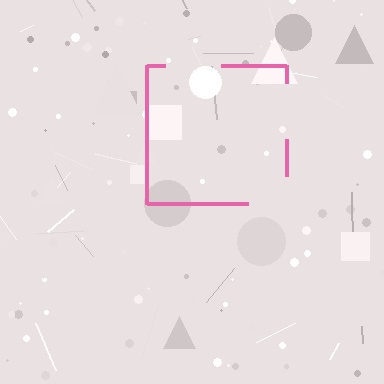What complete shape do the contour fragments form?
The contour fragments form a square.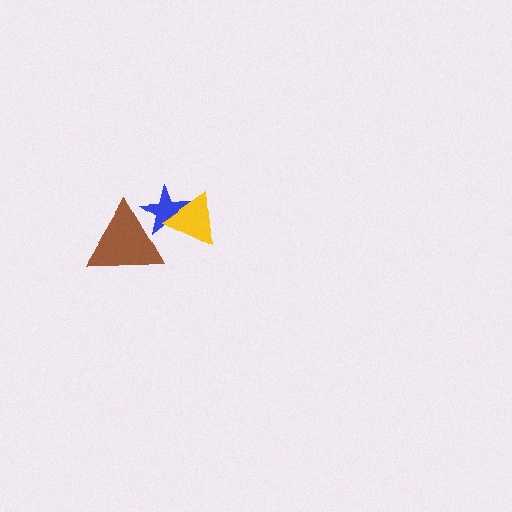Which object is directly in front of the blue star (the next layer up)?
The brown triangle is directly in front of the blue star.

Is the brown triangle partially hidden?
No, no other shape covers it.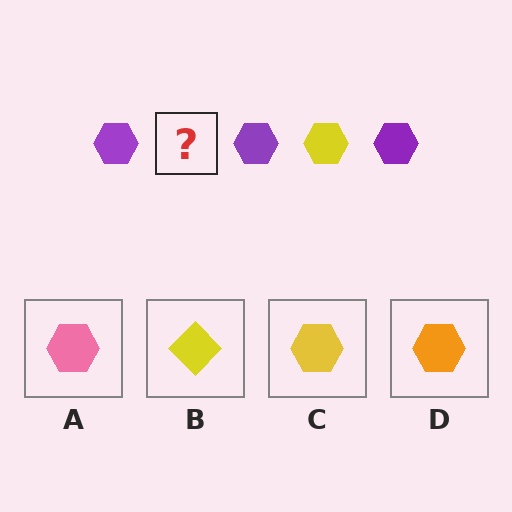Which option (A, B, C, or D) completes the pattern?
C.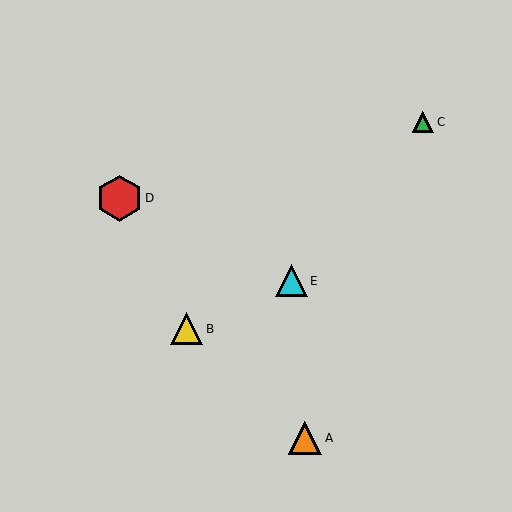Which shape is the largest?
The red hexagon (labeled D) is the largest.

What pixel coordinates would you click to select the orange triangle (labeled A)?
Click at (305, 438) to select the orange triangle A.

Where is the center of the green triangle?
The center of the green triangle is at (423, 122).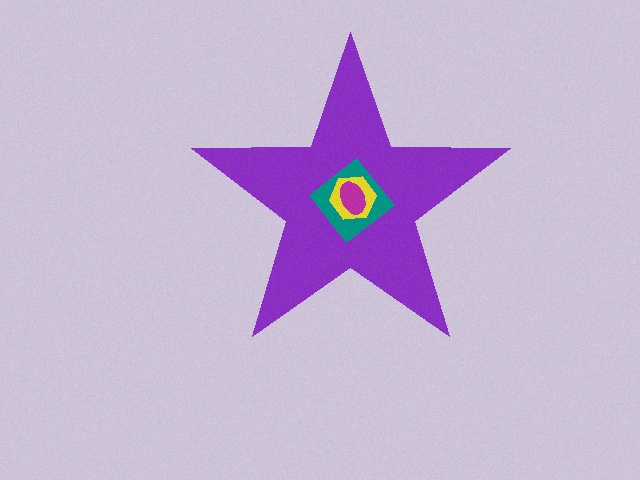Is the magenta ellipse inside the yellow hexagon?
Yes.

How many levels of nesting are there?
4.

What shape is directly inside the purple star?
The teal diamond.